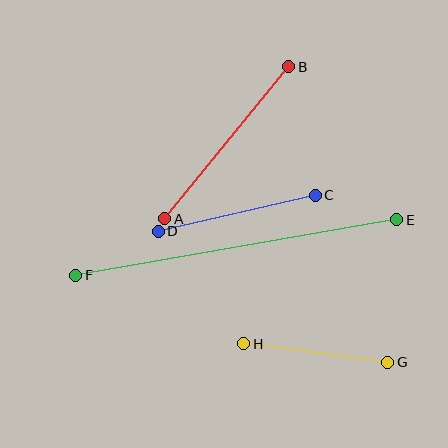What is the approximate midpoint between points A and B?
The midpoint is at approximately (227, 143) pixels.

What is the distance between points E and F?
The distance is approximately 326 pixels.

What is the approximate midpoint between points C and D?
The midpoint is at approximately (237, 213) pixels.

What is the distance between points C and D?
The distance is approximately 161 pixels.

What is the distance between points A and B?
The distance is approximately 196 pixels.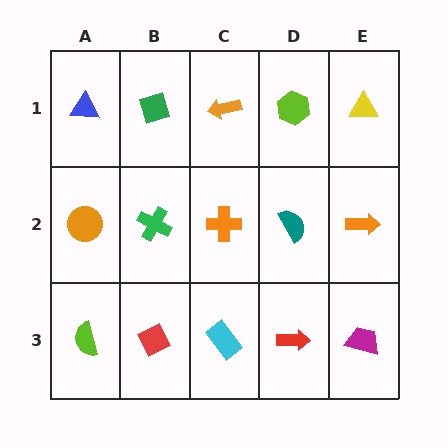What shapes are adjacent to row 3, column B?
A green cross (row 2, column B), a lime semicircle (row 3, column A), a cyan rectangle (row 3, column C).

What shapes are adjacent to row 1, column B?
A green cross (row 2, column B), a blue triangle (row 1, column A), an orange arrow (row 1, column C).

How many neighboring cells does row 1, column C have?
3.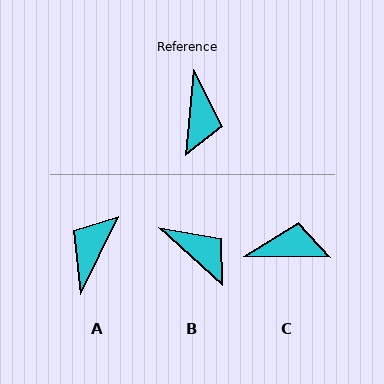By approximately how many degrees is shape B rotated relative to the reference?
Approximately 53 degrees counter-clockwise.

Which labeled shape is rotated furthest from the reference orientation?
A, about 159 degrees away.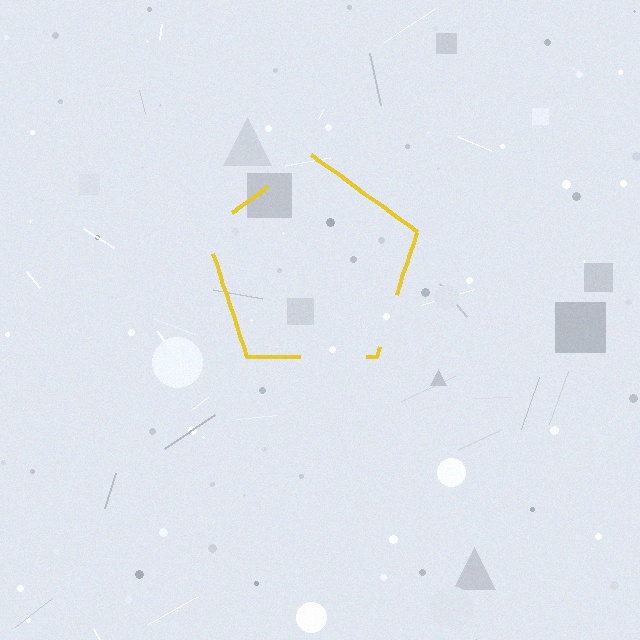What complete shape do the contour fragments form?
The contour fragments form a pentagon.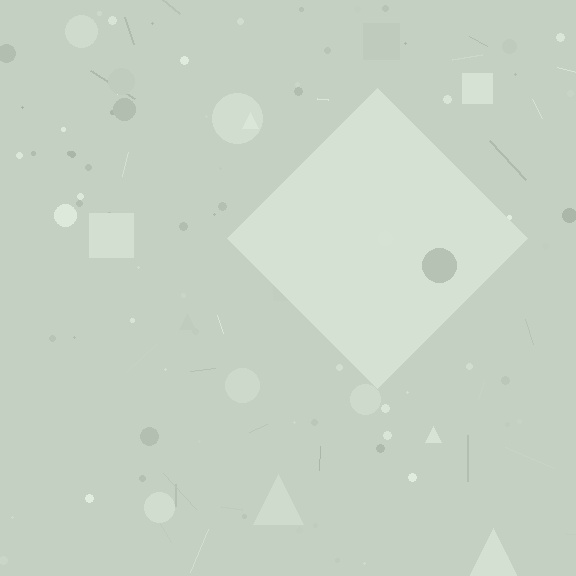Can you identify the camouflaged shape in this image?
The camouflaged shape is a diamond.